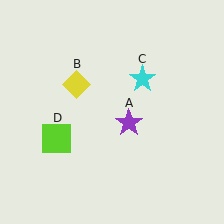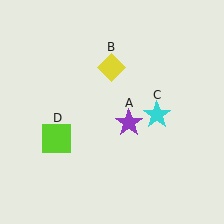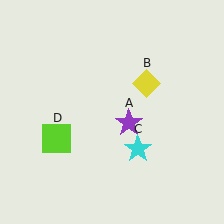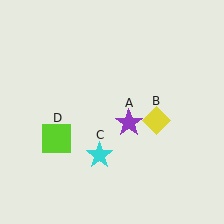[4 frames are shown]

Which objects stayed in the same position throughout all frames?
Purple star (object A) and lime square (object D) remained stationary.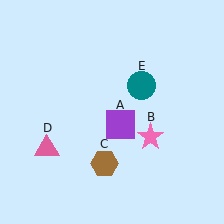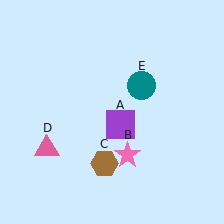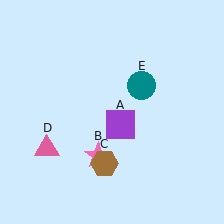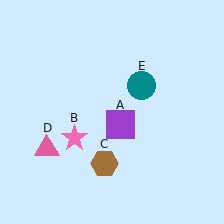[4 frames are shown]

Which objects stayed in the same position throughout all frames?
Purple square (object A) and brown hexagon (object C) and pink triangle (object D) and teal circle (object E) remained stationary.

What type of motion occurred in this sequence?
The pink star (object B) rotated clockwise around the center of the scene.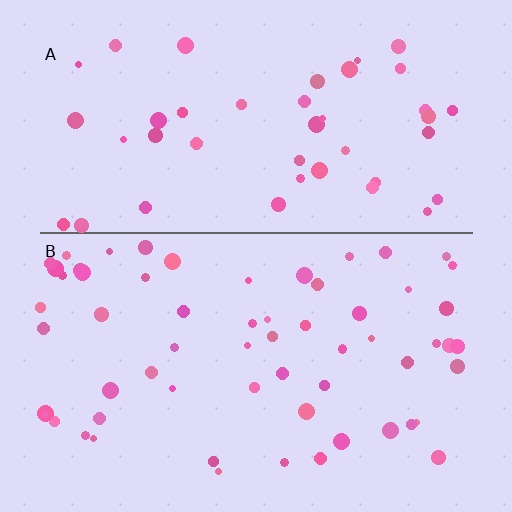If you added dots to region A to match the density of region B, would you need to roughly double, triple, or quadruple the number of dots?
Approximately double.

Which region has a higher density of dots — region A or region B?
B (the bottom).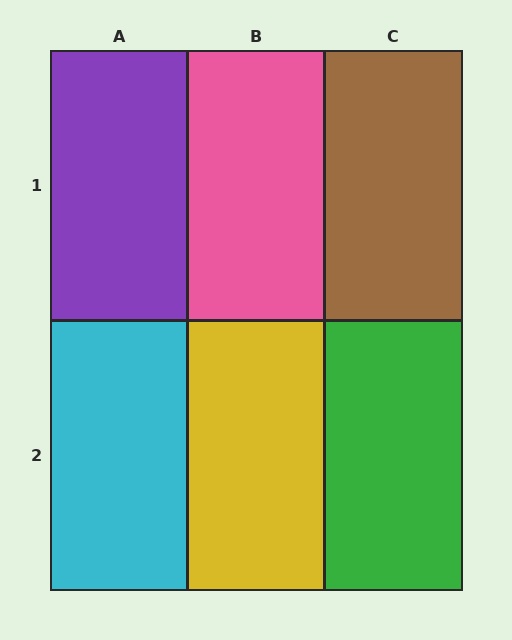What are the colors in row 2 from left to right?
Cyan, yellow, green.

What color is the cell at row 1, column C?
Brown.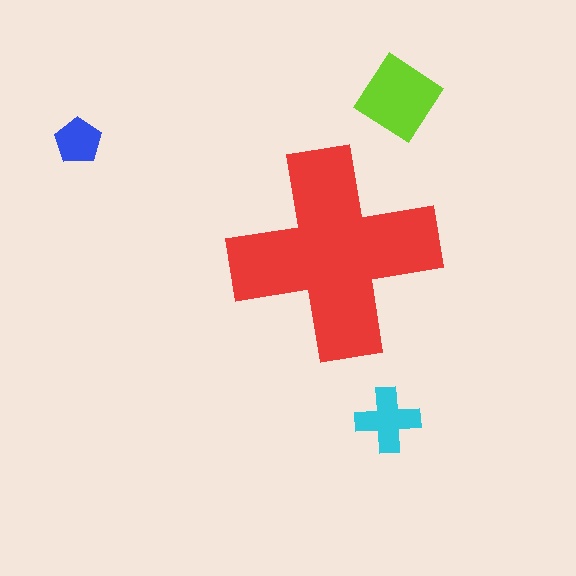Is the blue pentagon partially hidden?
No, the blue pentagon is fully visible.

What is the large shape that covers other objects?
A red cross.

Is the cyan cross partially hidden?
No, the cyan cross is fully visible.